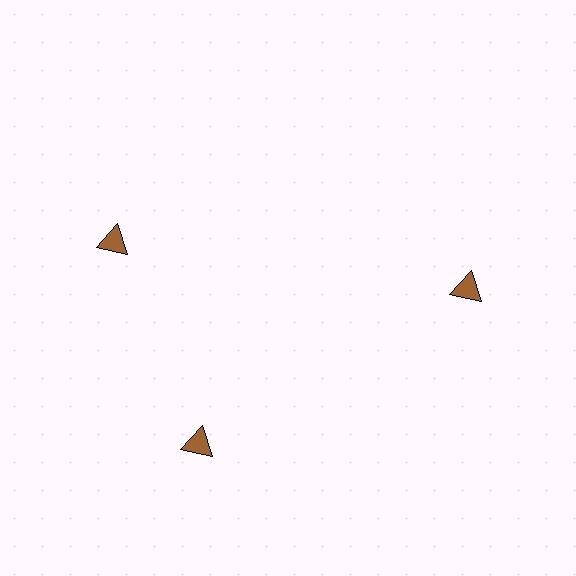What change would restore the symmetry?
The symmetry would be restored by rotating it back into even spacing with its neighbors so that all 3 triangles sit at equal angles and equal distance from the center.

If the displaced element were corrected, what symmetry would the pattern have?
It would have 3-fold rotational symmetry — the pattern would map onto itself every 120 degrees.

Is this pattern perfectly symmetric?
No. The 3 brown triangles are arranged in a ring, but one element near the 11 o'clock position is rotated out of alignment along the ring, breaking the 3-fold rotational symmetry.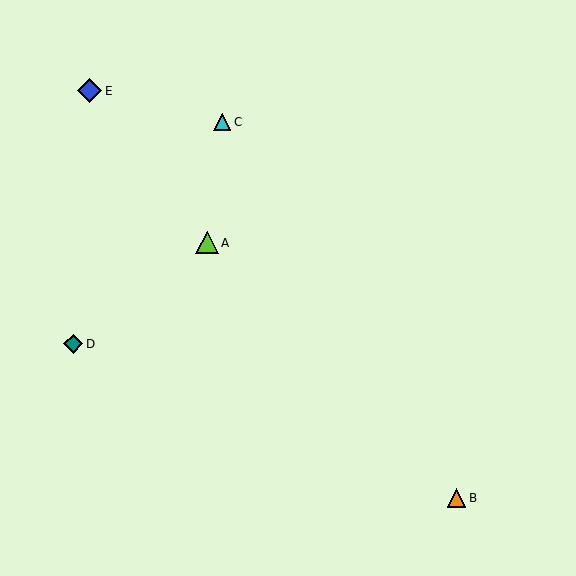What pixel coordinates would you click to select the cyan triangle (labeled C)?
Click at (222, 122) to select the cyan triangle C.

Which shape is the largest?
The blue diamond (labeled E) is the largest.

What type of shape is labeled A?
Shape A is a lime triangle.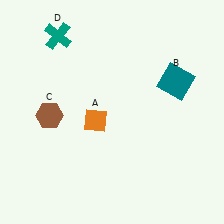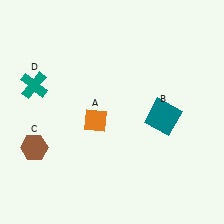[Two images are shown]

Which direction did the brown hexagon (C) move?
The brown hexagon (C) moved down.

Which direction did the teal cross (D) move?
The teal cross (D) moved down.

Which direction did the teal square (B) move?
The teal square (B) moved down.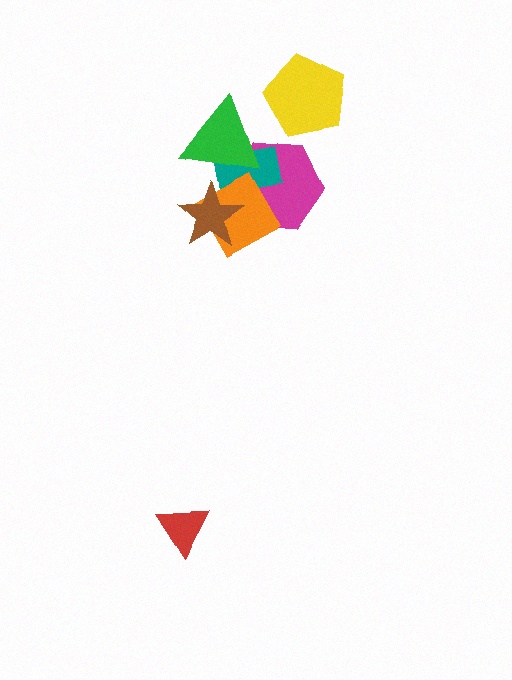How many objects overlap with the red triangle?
0 objects overlap with the red triangle.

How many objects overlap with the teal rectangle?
4 objects overlap with the teal rectangle.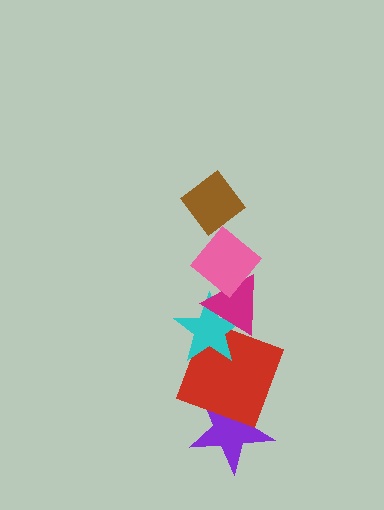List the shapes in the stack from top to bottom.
From top to bottom: the brown diamond, the pink diamond, the magenta triangle, the cyan star, the red square, the purple star.